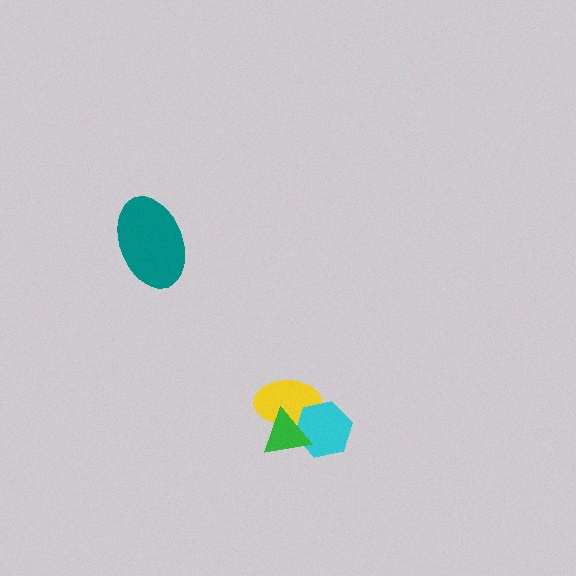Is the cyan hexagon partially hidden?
Yes, it is partially covered by another shape.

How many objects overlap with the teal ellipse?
0 objects overlap with the teal ellipse.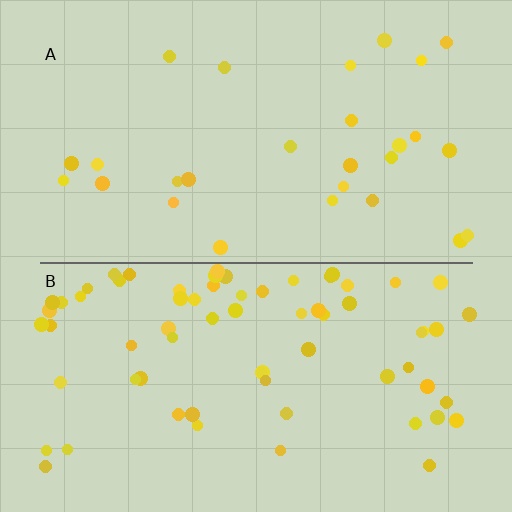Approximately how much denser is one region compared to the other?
Approximately 2.5× — region B over region A.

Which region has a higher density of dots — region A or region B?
B (the bottom).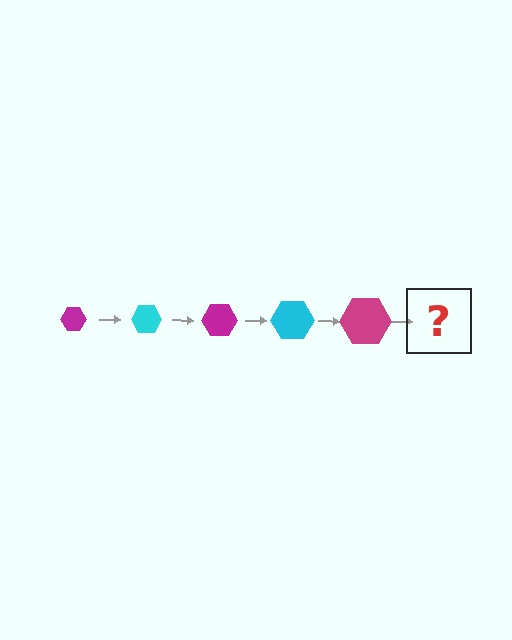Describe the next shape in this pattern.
It should be a cyan hexagon, larger than the previous one.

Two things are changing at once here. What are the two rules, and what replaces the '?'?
The two rules are that the hexagon grows larger each step and the color cycles through magenta and cyan. The '?' should be a cyan hexagon, larger than the previous one.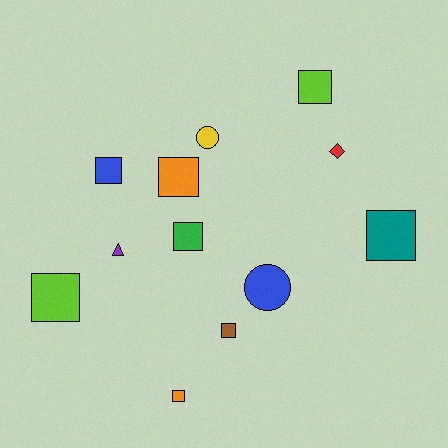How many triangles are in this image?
There is 1 triangle.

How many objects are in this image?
There are 12 objects.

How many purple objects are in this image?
There is 1 purple object.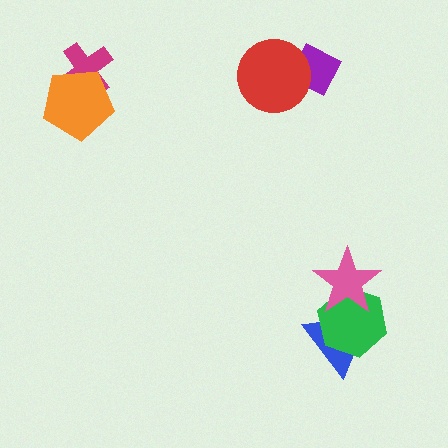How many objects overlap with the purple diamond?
1 object overlaps with the purple diamond.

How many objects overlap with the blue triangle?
2 objects overlap with the blue triangle.